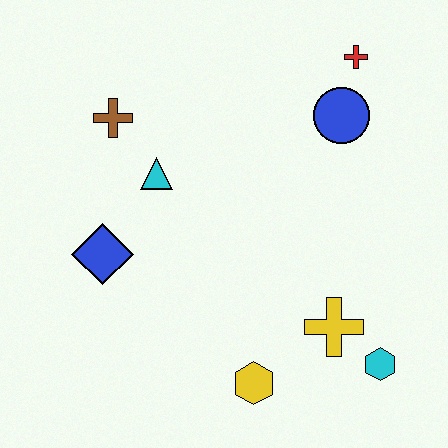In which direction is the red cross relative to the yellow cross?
The red cross is above the yellow cross.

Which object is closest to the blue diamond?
The cyan triangle is closest to the blue diamond.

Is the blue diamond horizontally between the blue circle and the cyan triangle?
No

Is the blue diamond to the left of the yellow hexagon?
Yes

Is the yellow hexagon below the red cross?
Yes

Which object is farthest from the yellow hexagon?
The red cross is farthest from the yellow hexagon.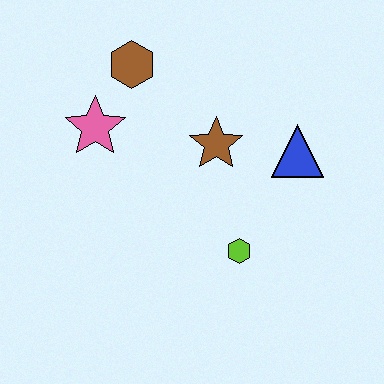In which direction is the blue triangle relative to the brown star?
The blue triangle is to the right of the brown star.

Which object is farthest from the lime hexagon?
The brown hexagon is farthest from the lime hexagon.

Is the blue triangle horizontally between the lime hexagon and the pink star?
No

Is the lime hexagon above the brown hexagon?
No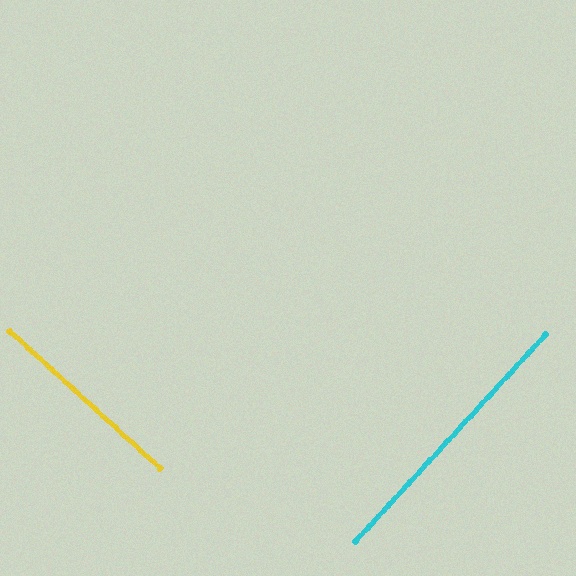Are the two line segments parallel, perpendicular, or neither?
Perpendicular — they meet at approximately 90°.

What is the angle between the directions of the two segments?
Approximately 90 degrees.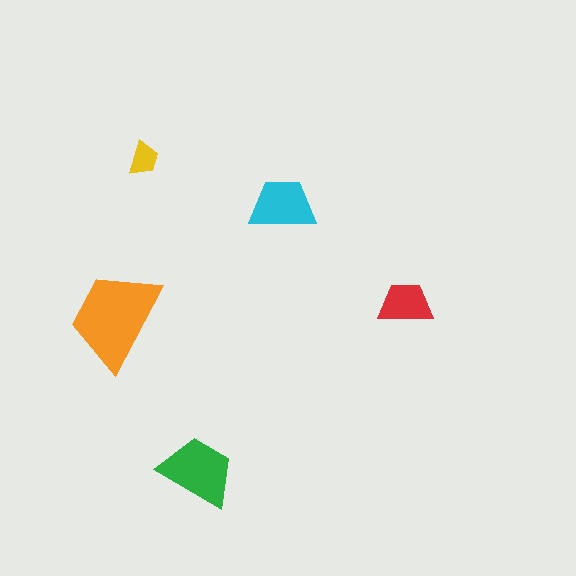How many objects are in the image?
There are 5 objects in the image.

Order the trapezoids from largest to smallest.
the orange one, the green one, the cyan one, the red one, the yellow one.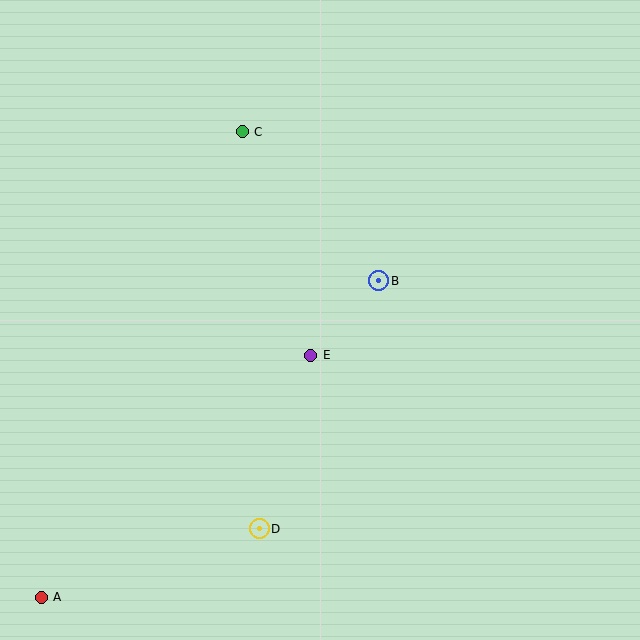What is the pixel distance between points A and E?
The distance between A and E is 362 pixels.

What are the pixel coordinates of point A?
Point A is at (41, 597).